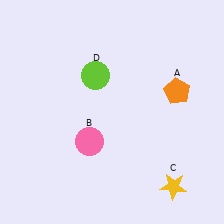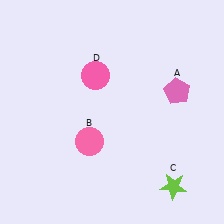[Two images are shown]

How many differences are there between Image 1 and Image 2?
There are 3 differences between the two images.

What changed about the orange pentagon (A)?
In Image 1, A is orange. In Image 2, it changed to pink.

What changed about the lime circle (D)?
In Image 1, D is lime. In Image 2, it changed to pink.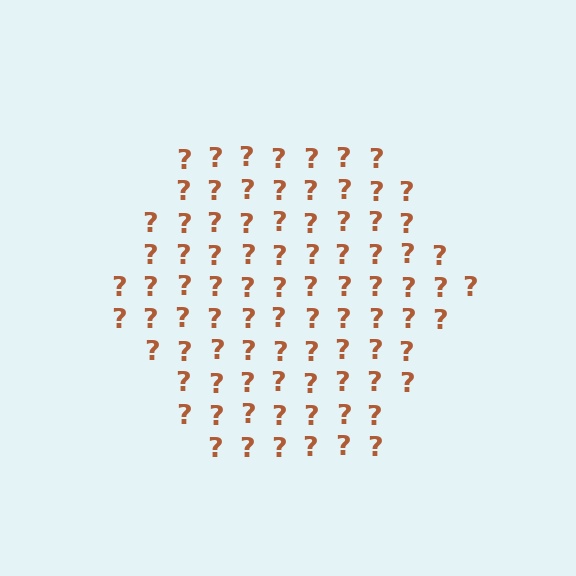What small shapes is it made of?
It is made of small question marks.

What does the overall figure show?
The overall figure shows a hexagon.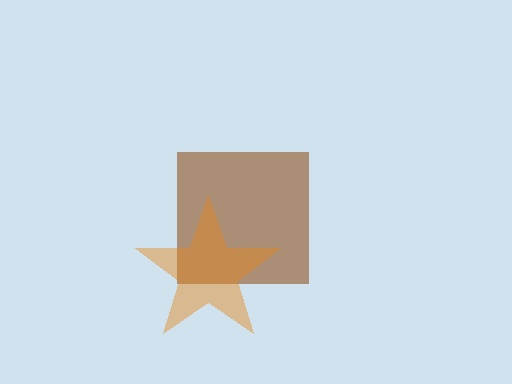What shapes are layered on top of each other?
The layered shapes are: a brown square, an orange star.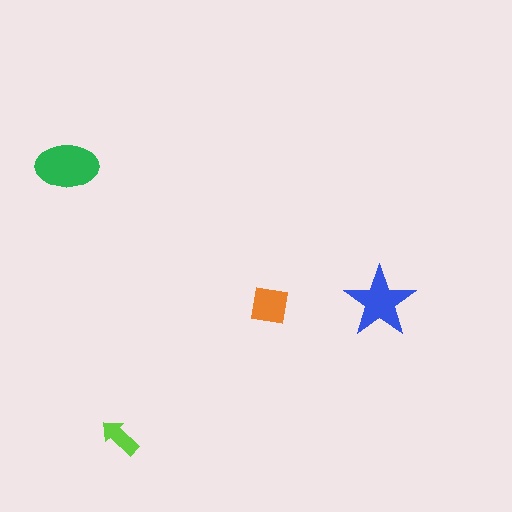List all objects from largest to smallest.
The green ellipse, the blue star, the orange square, the lime arrow.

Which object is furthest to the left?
The green ellipse is leftmost.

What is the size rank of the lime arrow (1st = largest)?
4th.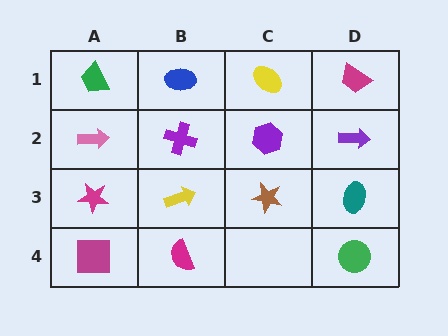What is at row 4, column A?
A magenta square.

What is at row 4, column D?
A green circle.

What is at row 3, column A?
A magenta star.